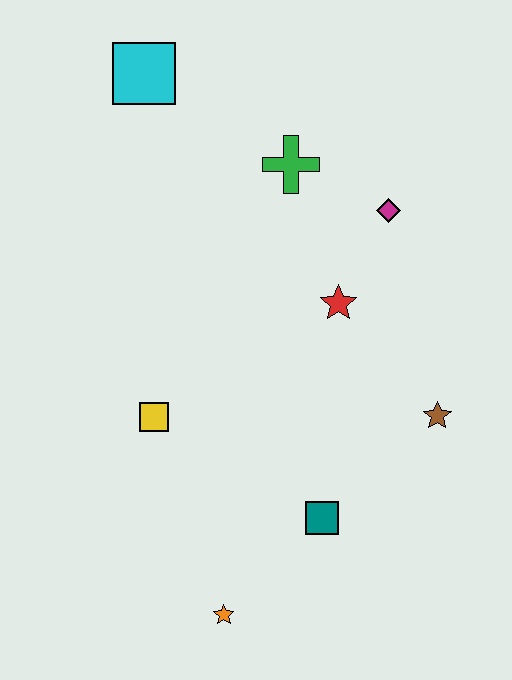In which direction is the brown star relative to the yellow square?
The brown star is to the right of the yellow square.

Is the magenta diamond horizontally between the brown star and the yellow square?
Yes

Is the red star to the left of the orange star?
No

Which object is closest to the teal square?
The orange star is closest to the teal square.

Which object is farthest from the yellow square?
The cyan square is farthest from the yellow square.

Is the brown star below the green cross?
Yes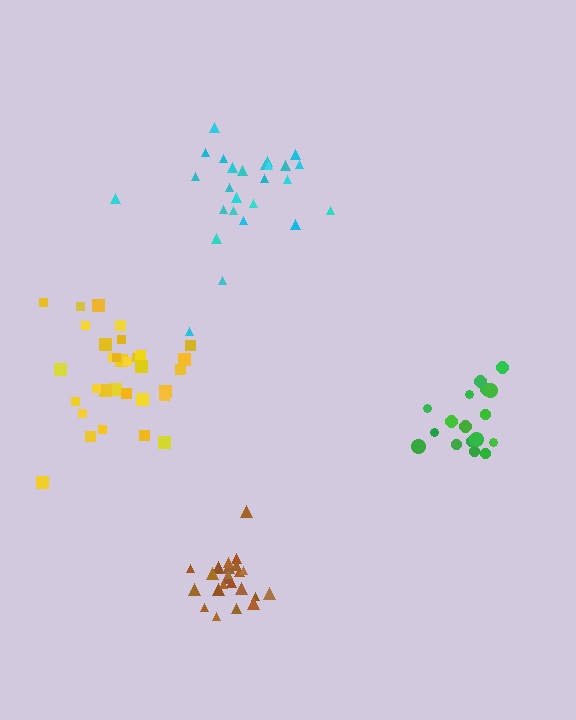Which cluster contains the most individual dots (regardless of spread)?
Yellow (32).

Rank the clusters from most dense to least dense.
brown, green, yellow, cyan.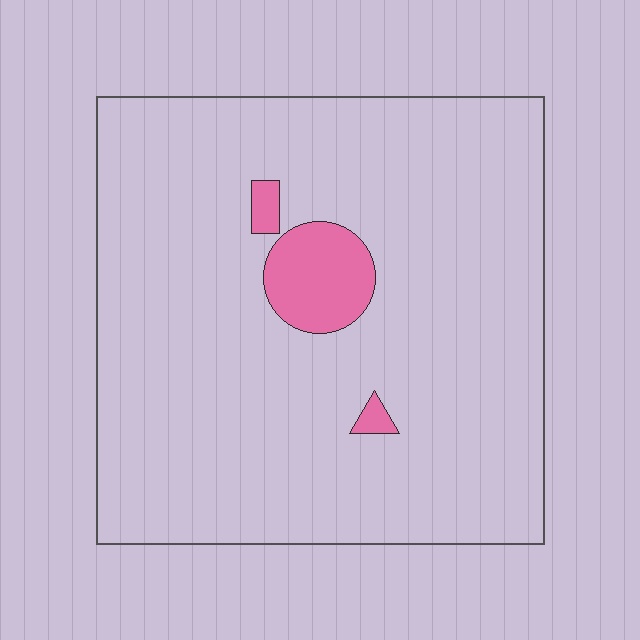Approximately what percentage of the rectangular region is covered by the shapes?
Approximately 5%.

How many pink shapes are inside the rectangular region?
3.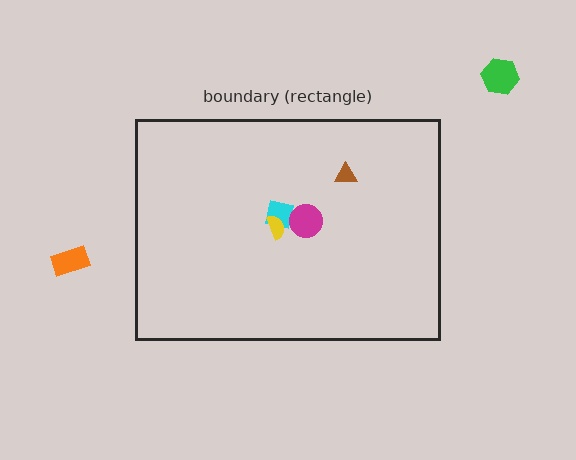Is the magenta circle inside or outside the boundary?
Inside.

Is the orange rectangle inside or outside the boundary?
Outside.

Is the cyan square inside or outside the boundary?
Inside.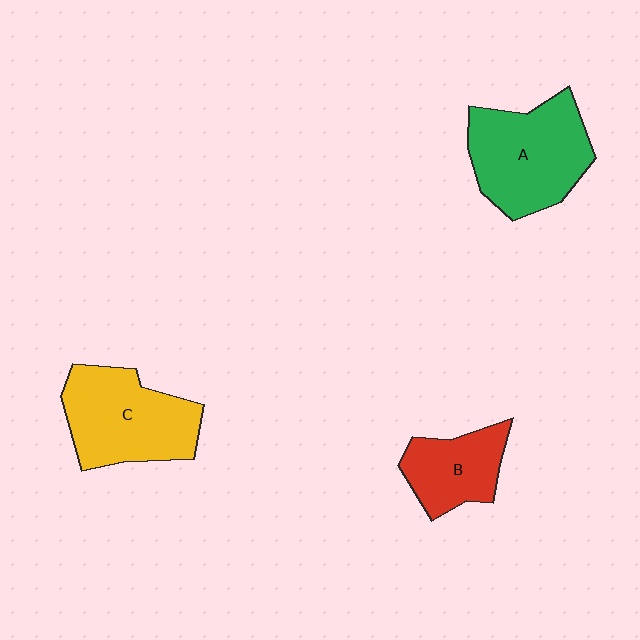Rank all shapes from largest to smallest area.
From largest to smallest: A (green), C (yellow), B (red).